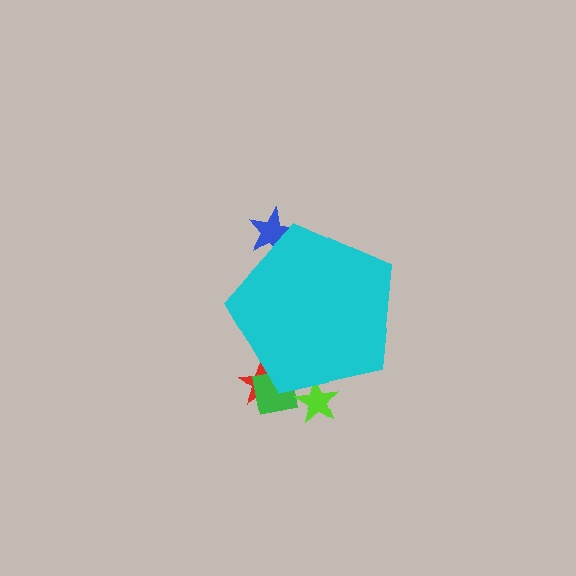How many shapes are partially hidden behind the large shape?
4 shapes are partially hidden.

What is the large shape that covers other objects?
A cyan pentagon.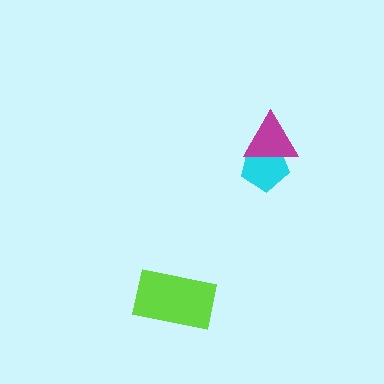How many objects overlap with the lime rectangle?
0 objects overlap with the lime rectangle.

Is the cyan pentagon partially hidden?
Yes, it is partially covered by another shape.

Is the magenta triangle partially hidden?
No, no other shape covers it.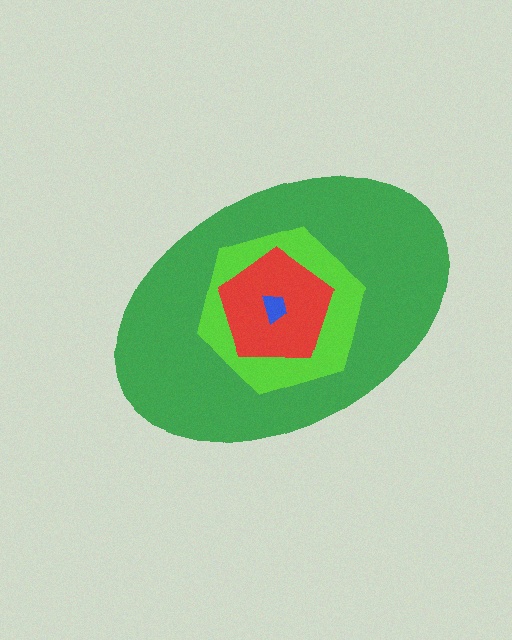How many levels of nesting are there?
4.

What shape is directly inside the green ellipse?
The lime hexagon.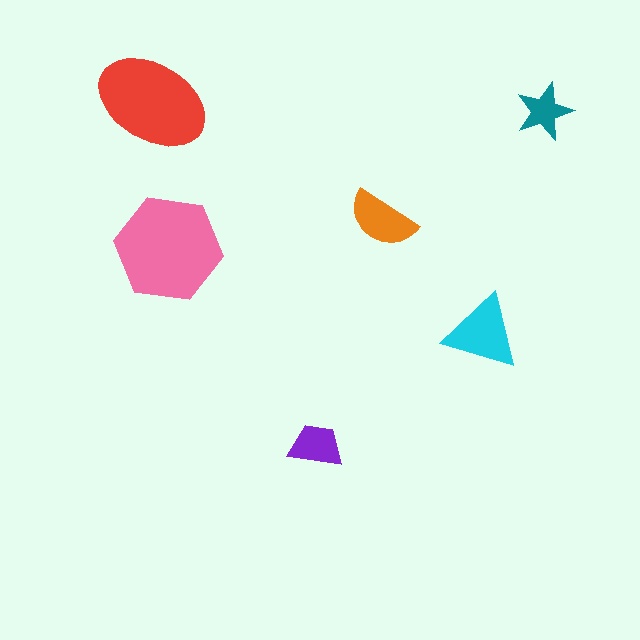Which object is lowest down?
The purple trapezoid is bottommost.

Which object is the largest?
The pink hexagon.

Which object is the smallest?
The teal star.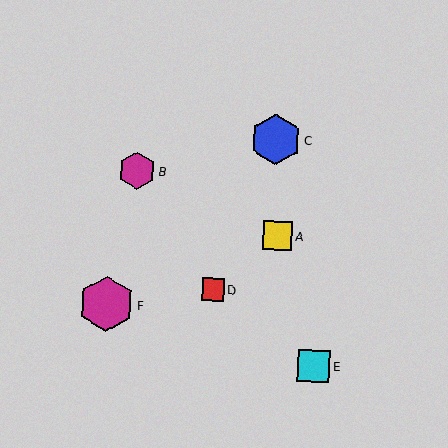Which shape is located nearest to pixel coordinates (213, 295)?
The red square (labeled D) at (213, 290) is nearest to that location.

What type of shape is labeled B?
Shape B is a magenta hexagon.